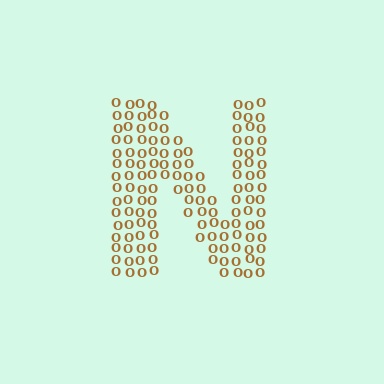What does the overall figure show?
The overall figure shows the letter N.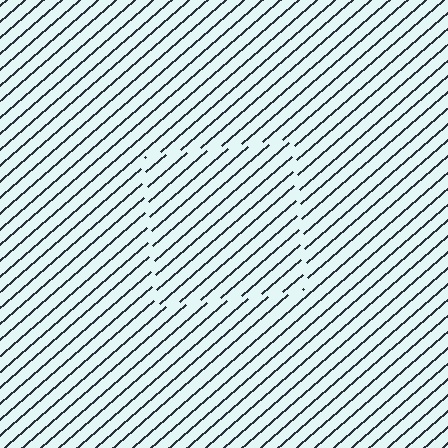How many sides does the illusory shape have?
4 sides — the line-ends trace a square.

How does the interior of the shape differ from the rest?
The interior of the shape contains the same grating, shifted by half a period — the contour is defined by the phase discontinuity where line-ends from the inner and outer gratings abut.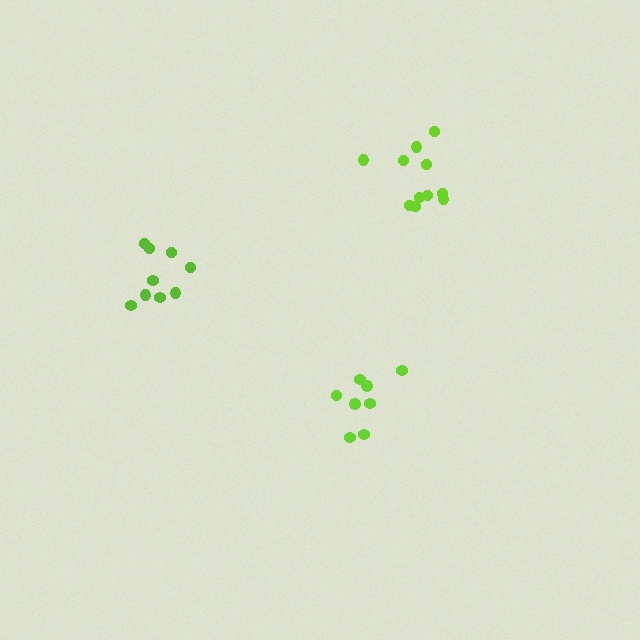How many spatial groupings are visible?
There are 3 spatial groupings.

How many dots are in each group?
Group 1: 11 dots, Group 2: 9 dots, Group 3: 8 dots (28 total).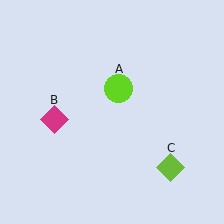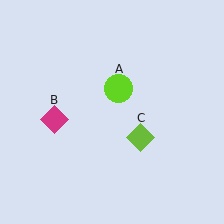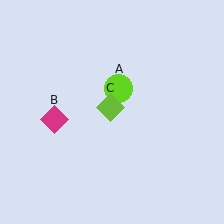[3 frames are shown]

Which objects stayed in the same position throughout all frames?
Lime circle (object A) and magenta diamond (object B) remained stationary.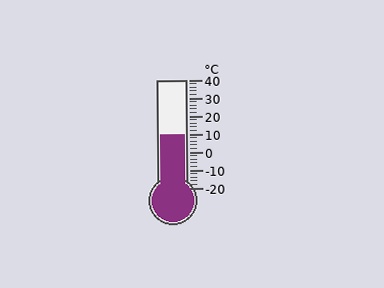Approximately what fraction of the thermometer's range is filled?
The thermometer is filled to approximately 50% of its range.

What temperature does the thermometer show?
The thermometer shows approximately 10°C.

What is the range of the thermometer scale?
The thermometer scale ranges from -20°C to 40°C.